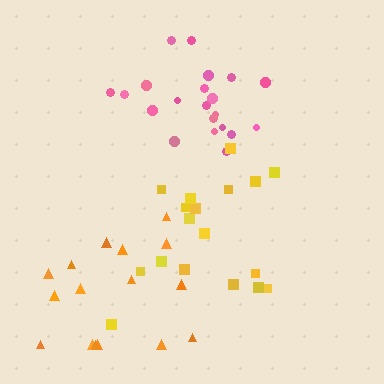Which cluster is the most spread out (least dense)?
Yellow.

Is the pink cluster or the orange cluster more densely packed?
Pink.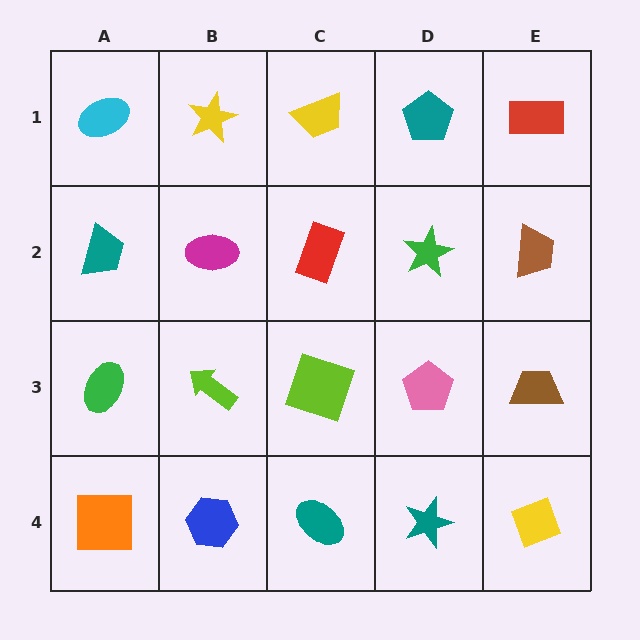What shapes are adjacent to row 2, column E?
A red rectangle (row 1, column E), a brown trapezoid (row 3, column E), a green star (row 2, column D).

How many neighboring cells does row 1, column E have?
2.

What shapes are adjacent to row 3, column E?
A brown trapezoid (row 2, column E), a yellow diamond (row 4, column E), a pink pentagon (row 3, column D).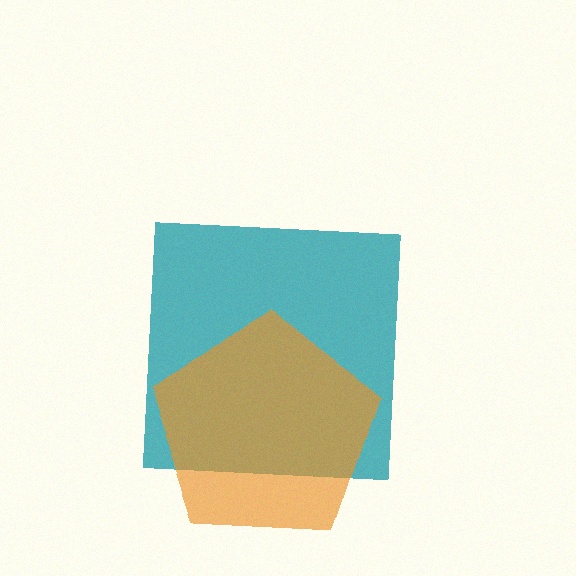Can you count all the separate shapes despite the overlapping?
Yes, there are 2 separate shapes.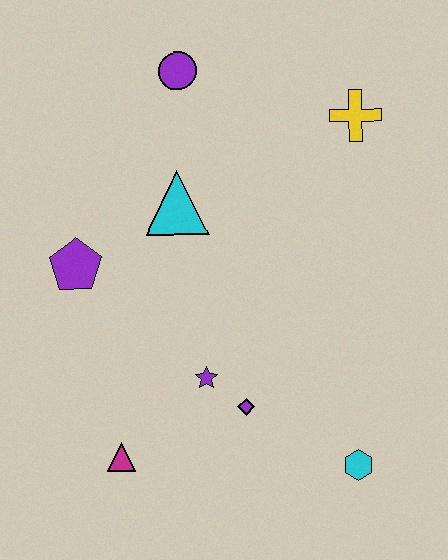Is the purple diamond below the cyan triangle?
Yes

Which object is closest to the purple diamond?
The purple star is closest to the purple diamond.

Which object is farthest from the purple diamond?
The purple circle is farthest from the purple diamond.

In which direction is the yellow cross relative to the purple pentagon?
The yellow cross is to the right of the purple pentagon.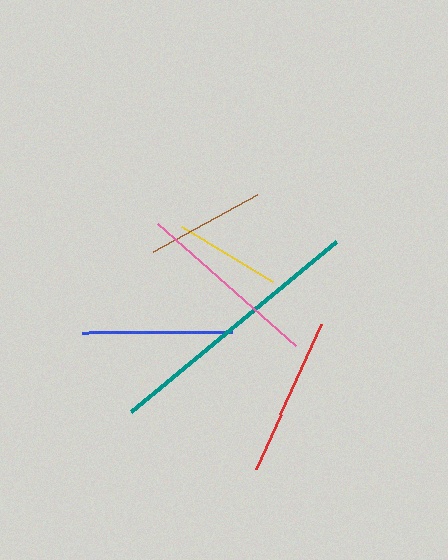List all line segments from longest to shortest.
From longest to shortest: teal, pink, red, blue, brown, yellow.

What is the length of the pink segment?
The pink segment is approximately 184 pixels long.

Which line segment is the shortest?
The yellow line is the shortest at approximately 106 pixels.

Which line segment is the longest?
The teal line is the longest at approximately 267 pixels.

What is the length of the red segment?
The red segment is approximately 159 pixels long.